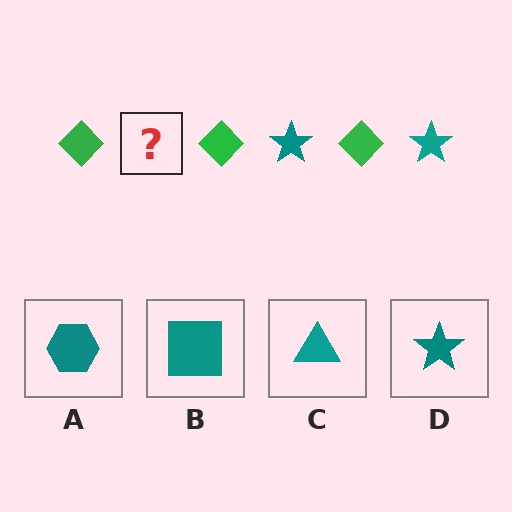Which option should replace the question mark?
Option D.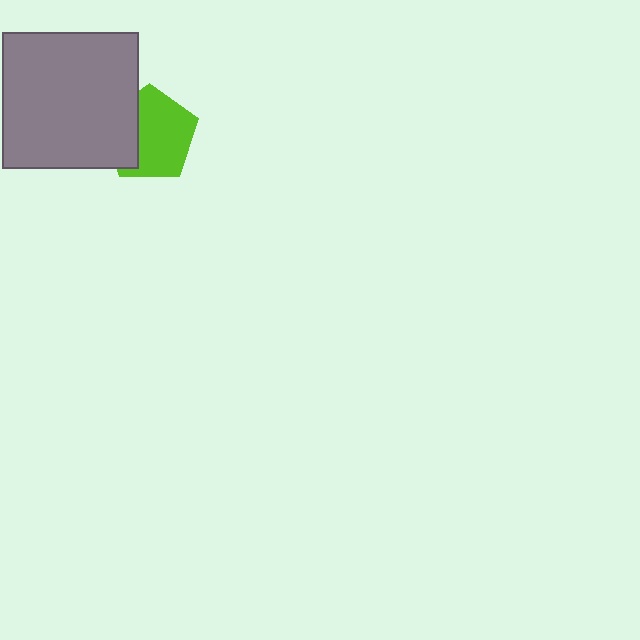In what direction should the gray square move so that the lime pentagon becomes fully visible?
The gray square should move left. That is the shortest direction to clear the overlap and leave the lime pentagon fully visible.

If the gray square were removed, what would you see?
You would see the complete lime pentagon.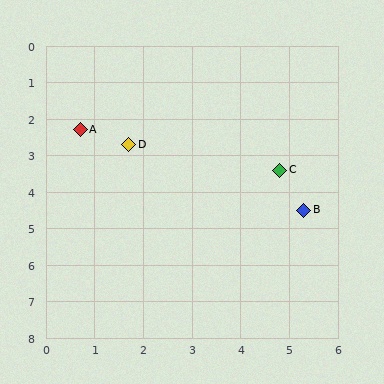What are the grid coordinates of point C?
Point C is at approximately (4.8, 3.4).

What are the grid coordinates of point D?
Point D is at approximately (1.7, 2.7).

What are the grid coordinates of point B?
Point B is at approximately (5.3, 4.5).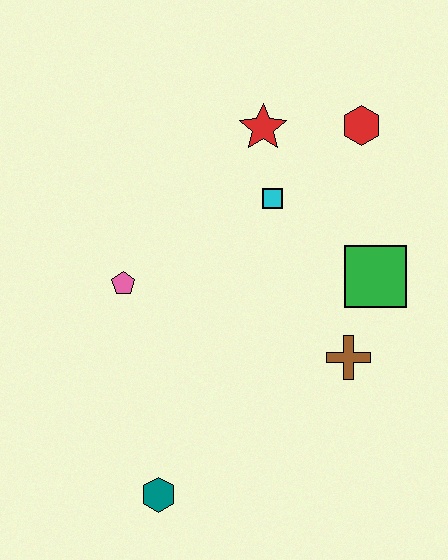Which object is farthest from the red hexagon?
The teal hexagon is farthest from the red hexagon.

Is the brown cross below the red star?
Yes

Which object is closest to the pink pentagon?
The cyan square is closest to the pink pentagon.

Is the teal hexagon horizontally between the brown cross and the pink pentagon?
Yes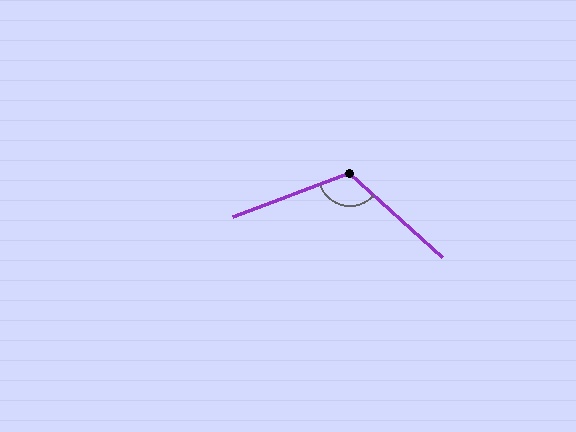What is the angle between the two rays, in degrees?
Approximately 118 degrees.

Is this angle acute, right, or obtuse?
It is obtuse.